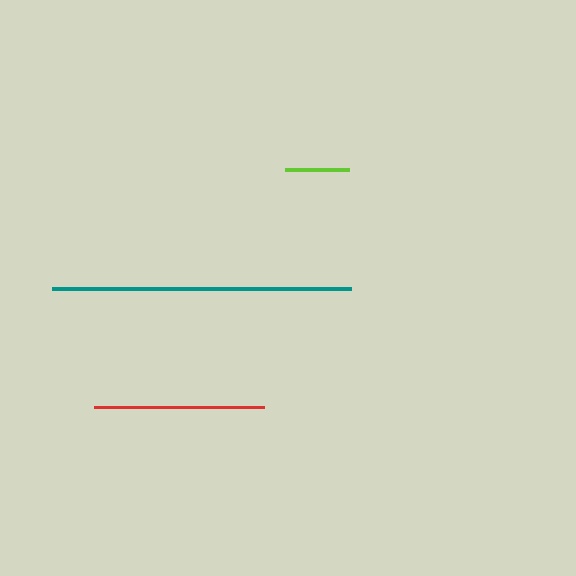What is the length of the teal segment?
The teal segment is approximately 299 pixels long.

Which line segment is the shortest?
The lime line is the shortest at approximately 64 pixels.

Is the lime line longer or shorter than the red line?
The red line is longer than the lime line.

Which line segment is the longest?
The teal line is the longest at approximately 299 pixels.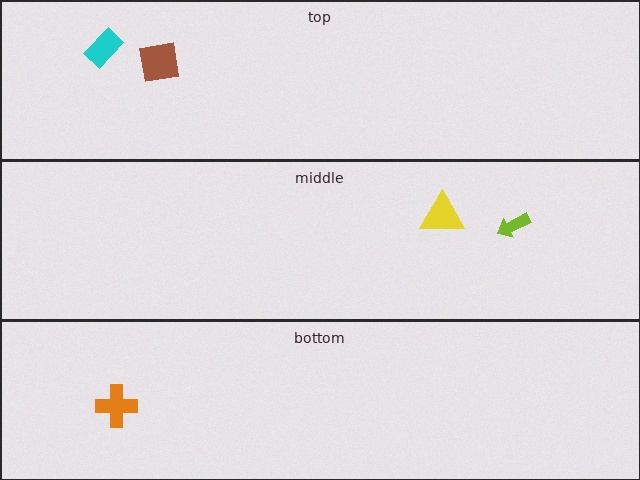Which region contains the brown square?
The top region.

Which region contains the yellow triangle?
The middle region.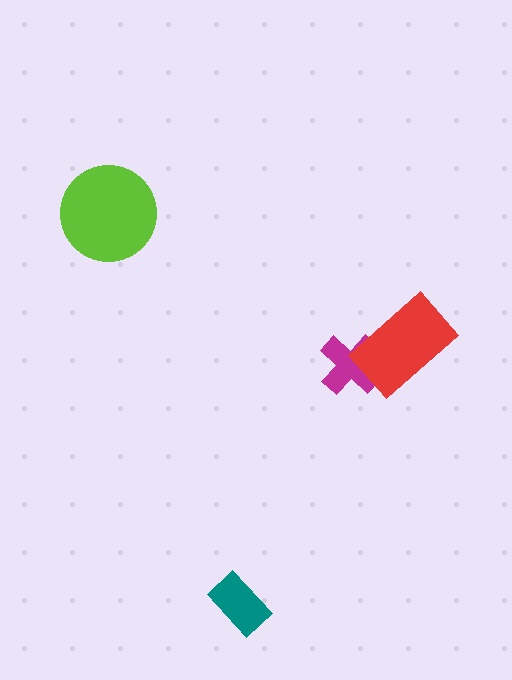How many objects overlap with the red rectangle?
1 object overlaps with the red rectangle.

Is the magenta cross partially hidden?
Yes, it is partially covered by another shape.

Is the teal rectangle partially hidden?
No, no other shape covers it.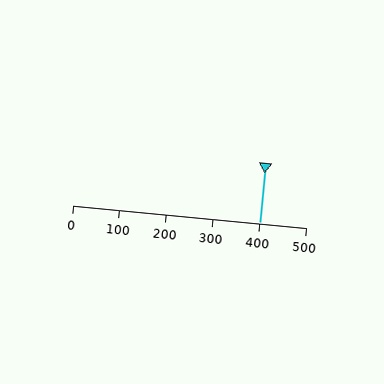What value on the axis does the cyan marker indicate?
The marker indicates approximately 400.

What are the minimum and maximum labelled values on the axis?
The axis runs from 0 to 500.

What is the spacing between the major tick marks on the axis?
The major ticks are spaced 100 apart.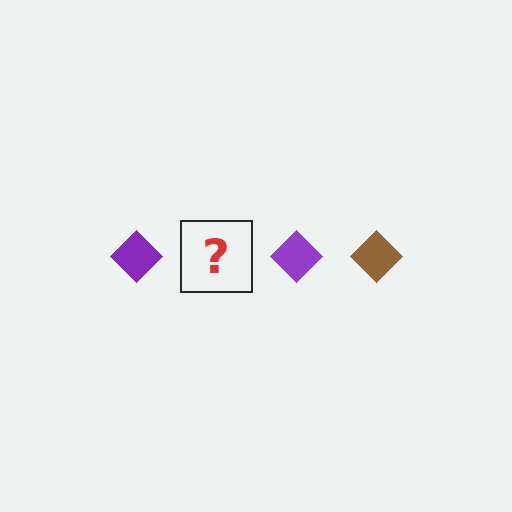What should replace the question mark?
The question mark should be replaced with a brown diamond.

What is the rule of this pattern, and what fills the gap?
The rule is that the pattern cycles through purple, brown diamonds. The gap should be filled with a brown diamond.